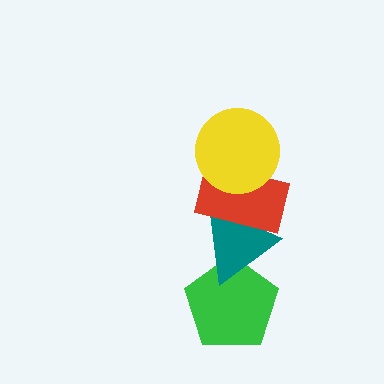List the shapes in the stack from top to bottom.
From top to bottom: the yellow circle, the red rectangle, the teal triangle, the green pentagon.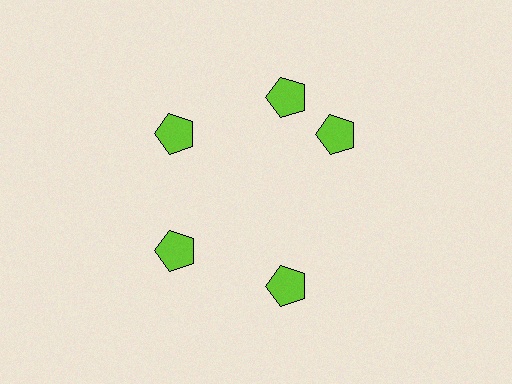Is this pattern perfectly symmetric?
No. The 5 lime pentagons are arranged in a ring, but one element near the 3 o'clock position is rotated out of alignment along the ring, breaking the 5-fold rotational symmetry.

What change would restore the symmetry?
The symmetry would be restored by rotating it back into even spacing with its neighbors so that all 5 pentagons sit at equal angles and equal distance from the center.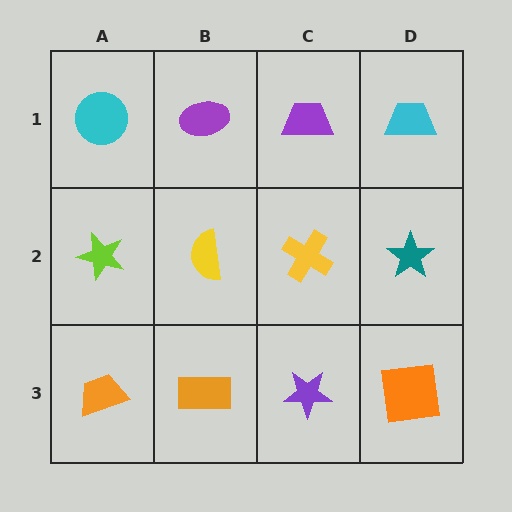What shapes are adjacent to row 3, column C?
A yellow cross (row 2, column C), an orange rectangle (row 3, column B), an orange square (row 3, column D).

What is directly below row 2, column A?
An orange trapezoid.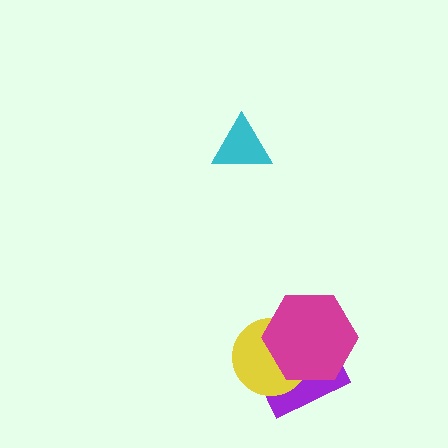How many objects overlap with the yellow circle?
2 objects overlap with the yellow circle.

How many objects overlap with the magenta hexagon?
2 objects overlap with the magenta hexagon.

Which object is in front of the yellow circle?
The magenta hexagon is in front of the yellow circle.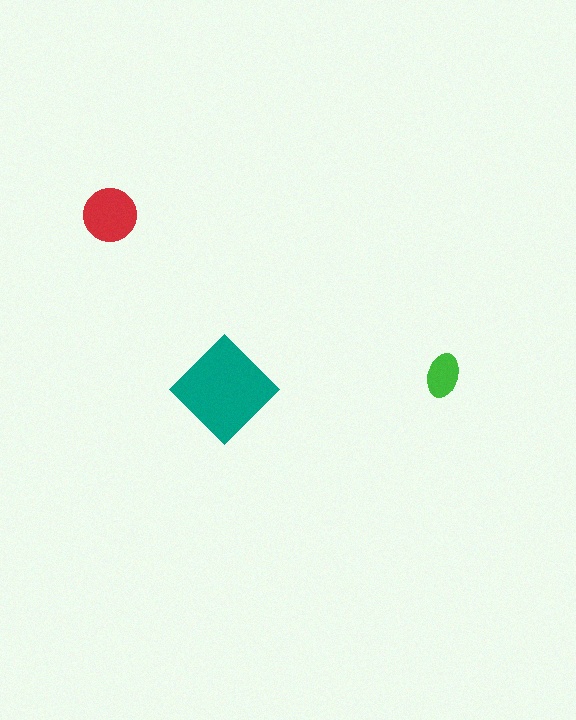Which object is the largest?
The teal diamond.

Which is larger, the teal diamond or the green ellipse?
The teal diamond.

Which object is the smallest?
The green ellipse.